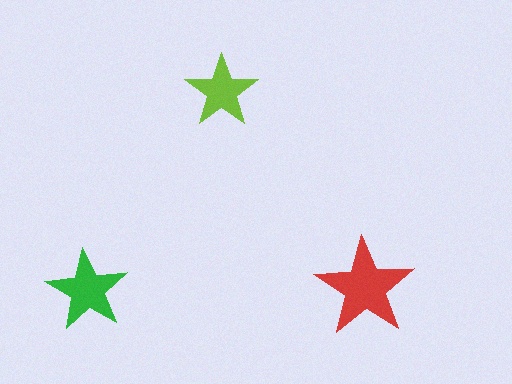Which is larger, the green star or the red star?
The red one.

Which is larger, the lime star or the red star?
The red one.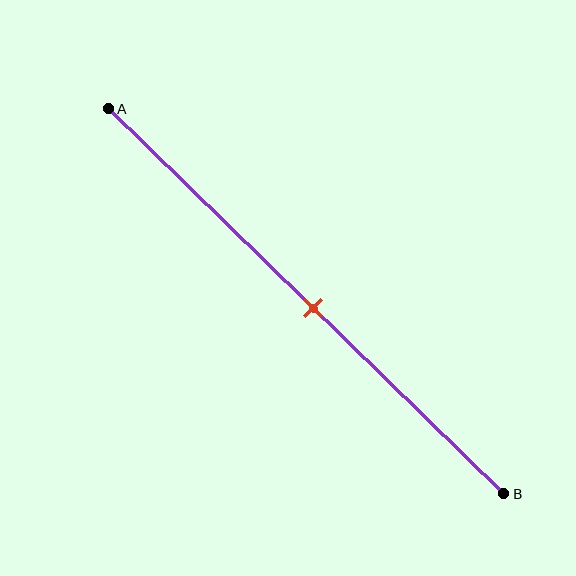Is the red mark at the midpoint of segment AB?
Yes, the mark is approximately at the midpoint.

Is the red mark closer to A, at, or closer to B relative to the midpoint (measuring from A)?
The red mark is approximately at the midpoint of segment AB.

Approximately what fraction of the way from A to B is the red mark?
The red mark is approximately 50% of the way from A to B.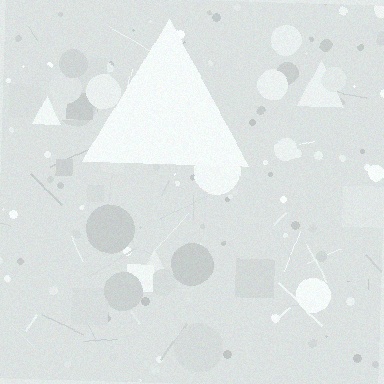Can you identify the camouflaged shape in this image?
The camouflaged shape is a triangle.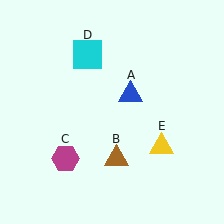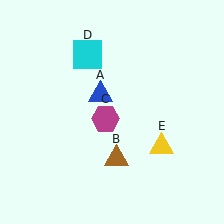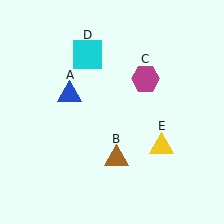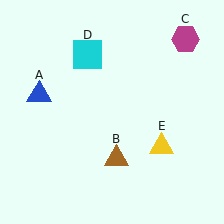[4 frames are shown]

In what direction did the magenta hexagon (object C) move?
The magenta hexagon (object C) moved up and to the right.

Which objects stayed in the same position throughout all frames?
Brown triangle (object B) and cyan square (object D) and yellow triangle (object E) remained stationary.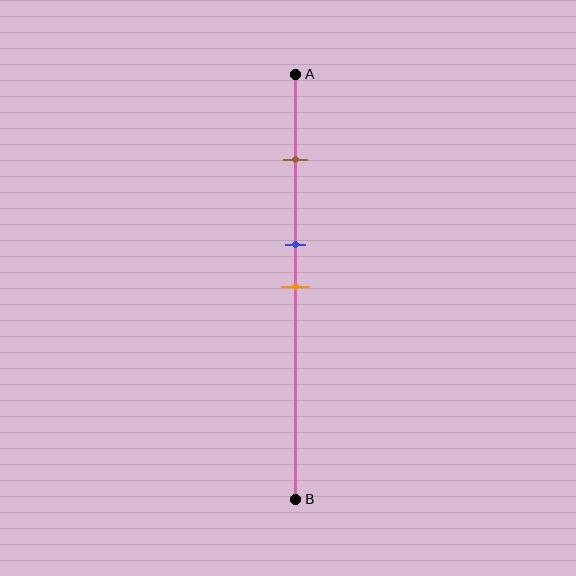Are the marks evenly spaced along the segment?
No, the marks are not evenly spaced.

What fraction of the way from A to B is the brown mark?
The brown mark is approximately 20% (0.2) of the way from A to B.